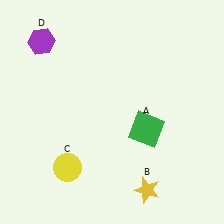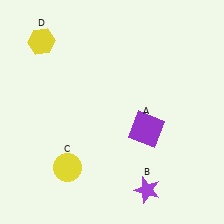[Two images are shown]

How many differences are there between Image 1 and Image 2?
There are 3 differences between the two images.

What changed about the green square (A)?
In Image 1, A is green. In Image 2, it changed to purple.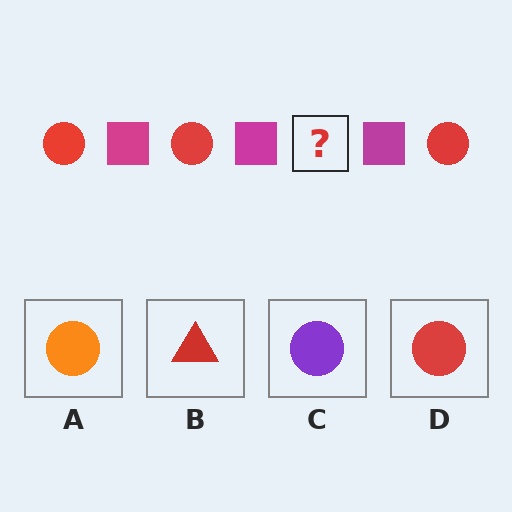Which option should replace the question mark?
Option D.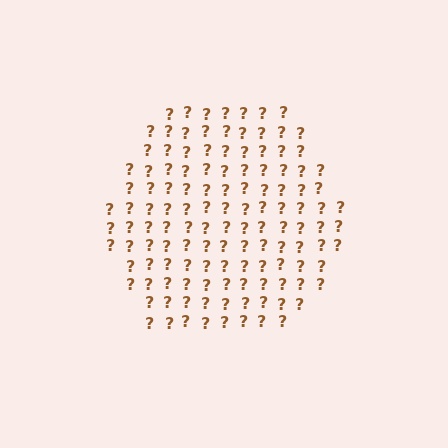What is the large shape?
The large shape is a hexagon.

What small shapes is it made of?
It is made of small question marks.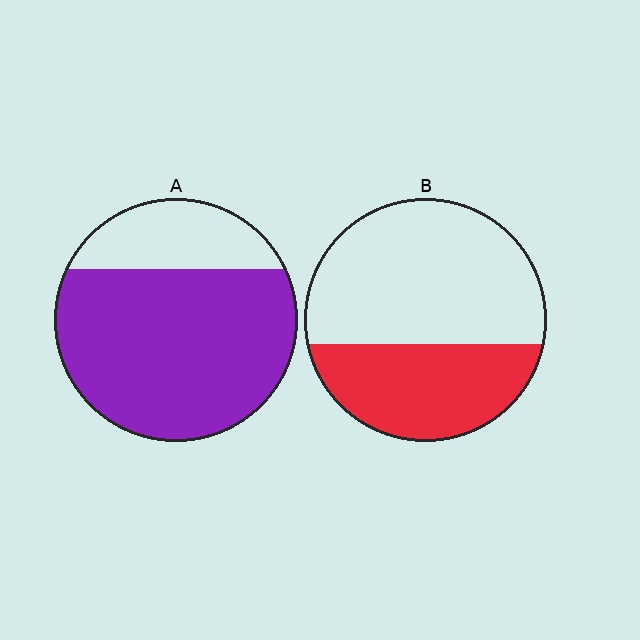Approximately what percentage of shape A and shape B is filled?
A is approximately 75% and B is approximately 40%.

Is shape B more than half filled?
No.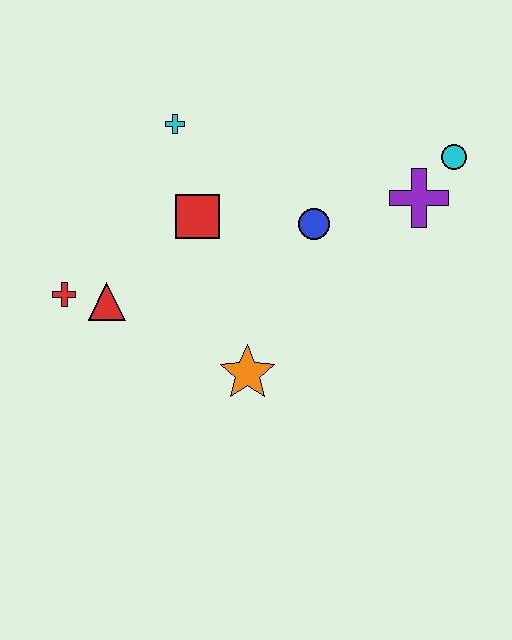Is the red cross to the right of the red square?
No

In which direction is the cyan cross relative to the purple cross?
The cyan cross is to the left of the purple cross.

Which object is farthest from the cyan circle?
The red cross is farthest from the cyan circle.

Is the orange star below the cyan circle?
Yes